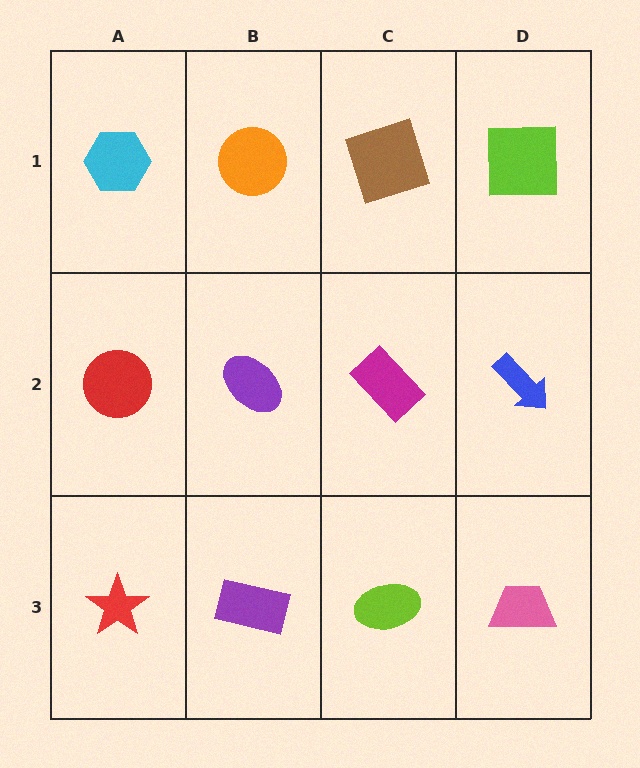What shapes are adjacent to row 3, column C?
A magenta rectangle (row 2, column C), a purple rectangle (row 3, column B), a pink trapezoid (row 3, column D).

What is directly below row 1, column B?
A purple ellipse.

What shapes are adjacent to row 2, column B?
An orange circle (row 1, column B), a purple rectangle (row 3, column B), a red circle (row 2, column A), a magenta rectangle (row 2, column C).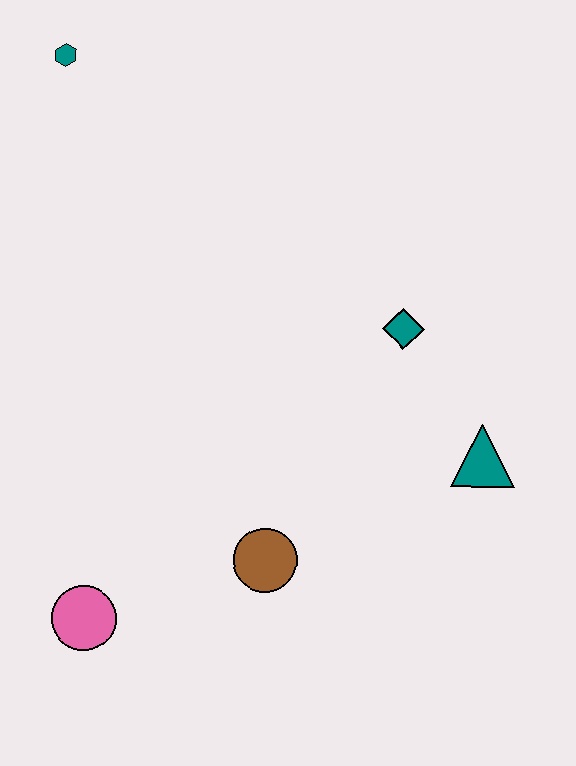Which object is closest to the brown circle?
The pink circle is closest to the brown circle.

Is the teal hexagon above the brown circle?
Yes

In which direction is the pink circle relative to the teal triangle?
The pink circle is to the left of the teal triangle.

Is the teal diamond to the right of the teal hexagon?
Yes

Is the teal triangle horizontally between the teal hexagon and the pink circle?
No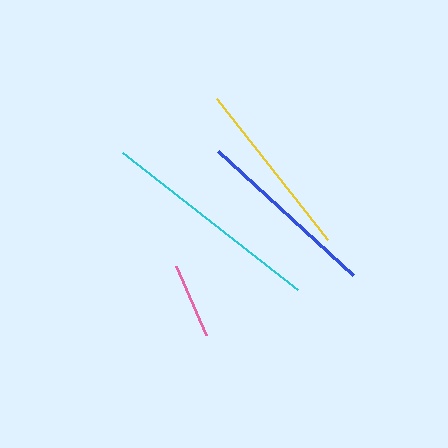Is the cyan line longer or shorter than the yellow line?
The cyan line is longer than the yellow line.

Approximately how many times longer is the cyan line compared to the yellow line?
The cyan line is approximately 1.2 times the length of the yellow line.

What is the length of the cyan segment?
The cyan segment is approximately 222 pixels long.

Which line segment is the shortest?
The pink line is the shortest at approximately 76 pixels.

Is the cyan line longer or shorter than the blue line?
The cyan line is longer than the blue line.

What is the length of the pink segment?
The pink segment is approximately 76 pixels long.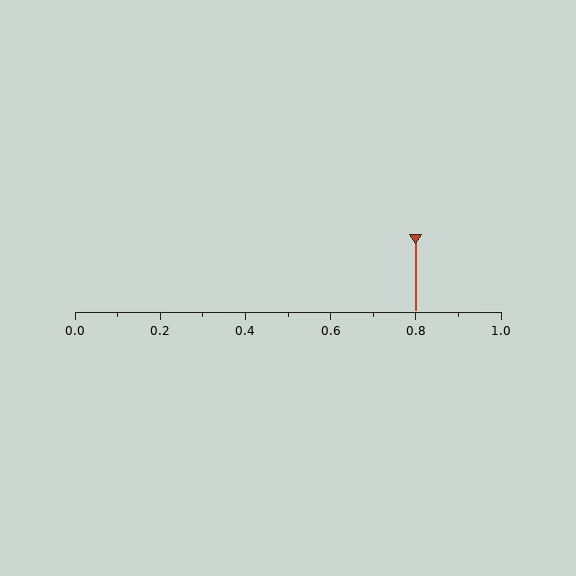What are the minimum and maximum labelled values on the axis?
The axis runs from 0.0 to 1.0.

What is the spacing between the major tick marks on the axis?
The major ticks are spaced 0.2 apart.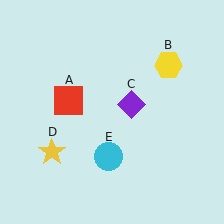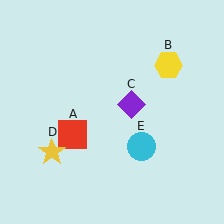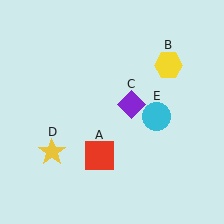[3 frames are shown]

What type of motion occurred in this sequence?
The red square (object A), cyan circle (object E) rotated counterclockwise around the center of the scene.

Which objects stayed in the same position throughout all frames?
Yellow hexagon (object B) and purple diamond (object C) and yellow star (object D) remained stationary.